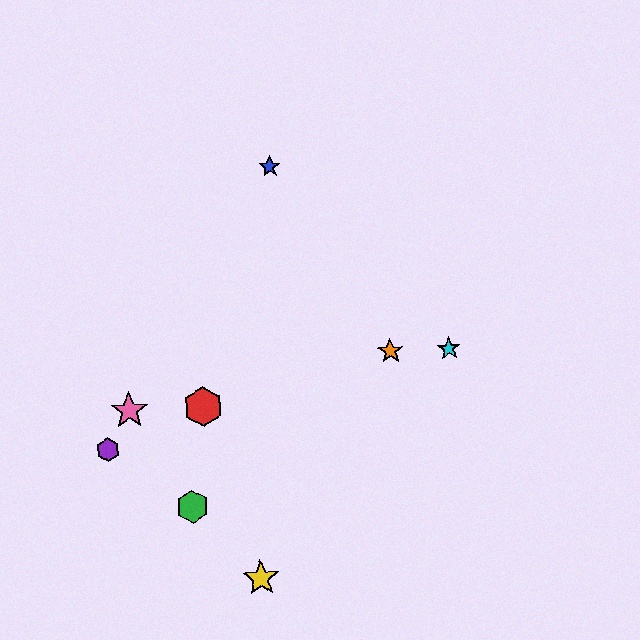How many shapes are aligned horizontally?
2 shapes (the orange star, the cyan star) are aligned horizontally.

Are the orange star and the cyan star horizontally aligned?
Yes, both are at y≈351.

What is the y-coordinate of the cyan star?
The cyan star is at y≈349.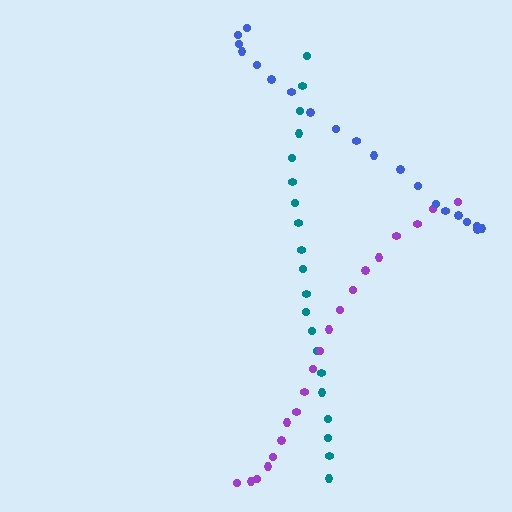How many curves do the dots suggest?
There are 3 distinct paths.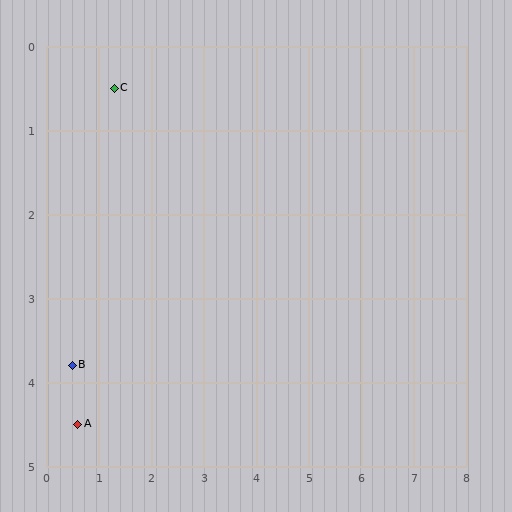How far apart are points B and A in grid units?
Points B and A are about 0.7 grid units apart.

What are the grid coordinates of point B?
Point B is at approximately (0.5, 3.8).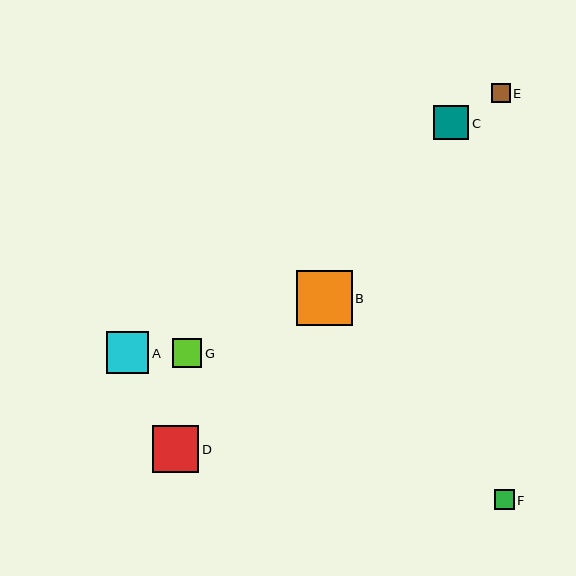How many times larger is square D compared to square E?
Square D is approximately 2.5 times the size of square E.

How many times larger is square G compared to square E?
Square G is approximately 1.6 times the size of square E.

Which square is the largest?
Square B is the largest with a size of approximately 55 pixels.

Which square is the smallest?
Square E is the smallest with a size of approximately 19 pixels.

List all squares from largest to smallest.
From largest to smallest: B, D, A, C, G, F, E.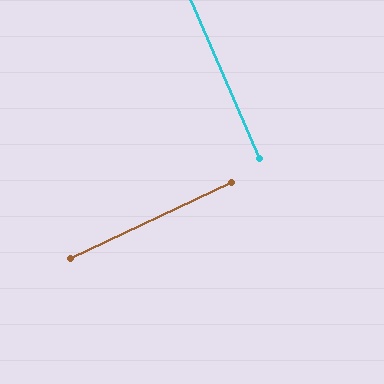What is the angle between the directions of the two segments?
Approximately 88 degrees.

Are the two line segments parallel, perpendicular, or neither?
Perpendicular — they meet at approximately 88°.